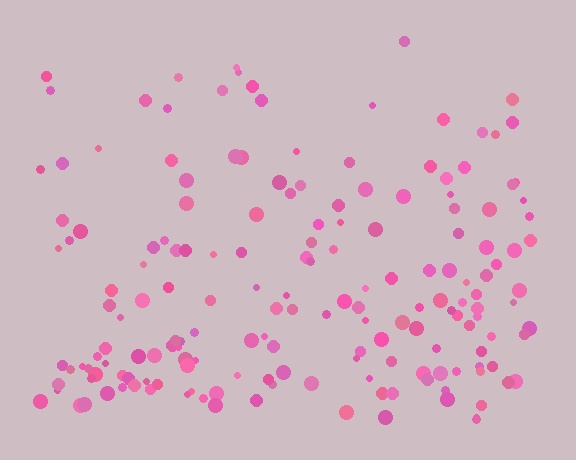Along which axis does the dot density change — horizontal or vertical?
Vertical.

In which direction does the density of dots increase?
From top to bottom, with the bottom side densest.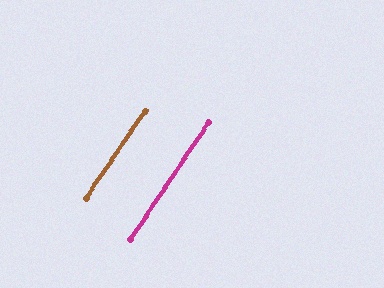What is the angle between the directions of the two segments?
Approximately 1 degree.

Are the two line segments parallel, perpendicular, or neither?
Parallel — their directions differ by only 0.7°.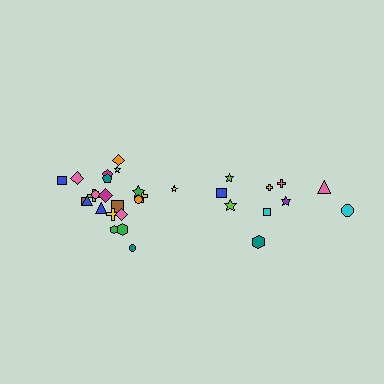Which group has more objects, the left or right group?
The left group.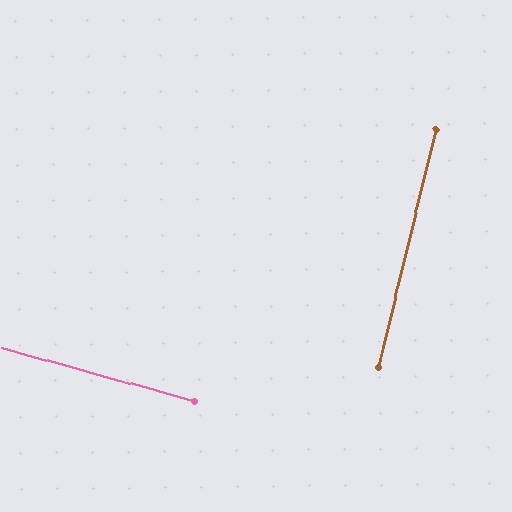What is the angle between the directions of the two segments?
Approximately 88 degrees.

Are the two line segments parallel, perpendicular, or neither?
Perpendicular — they meet at approximately 88°.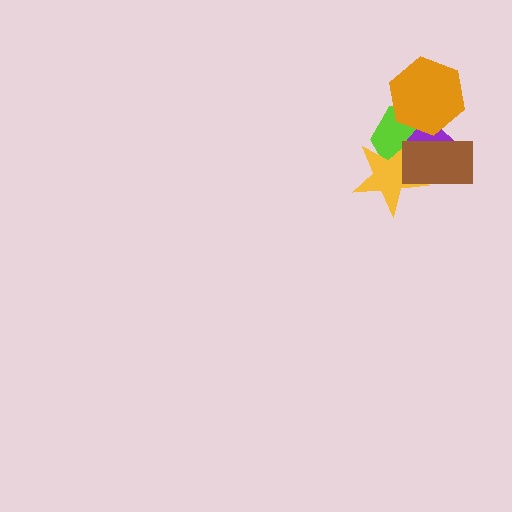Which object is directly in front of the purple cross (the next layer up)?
The brown rectangle is directly in front of the purple cross.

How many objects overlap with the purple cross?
3 objects overlap with the purple cross.